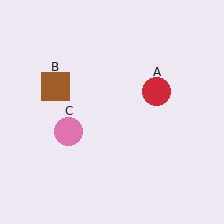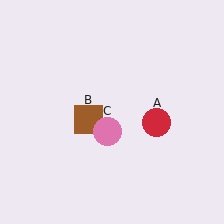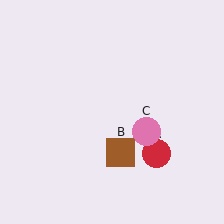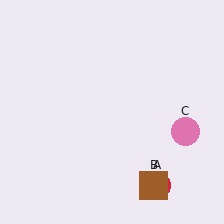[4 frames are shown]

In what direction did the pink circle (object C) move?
The pink circle (object C) moved right.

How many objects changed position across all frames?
3 objects changed position: red circle (object A), brown square (object B), pink circle (object C).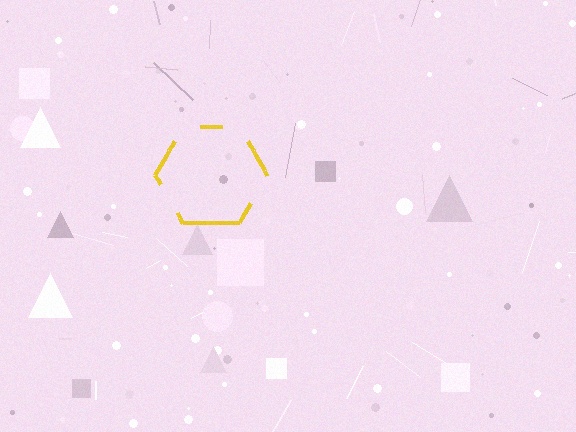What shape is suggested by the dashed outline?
The dashed outline suggests a hexagon.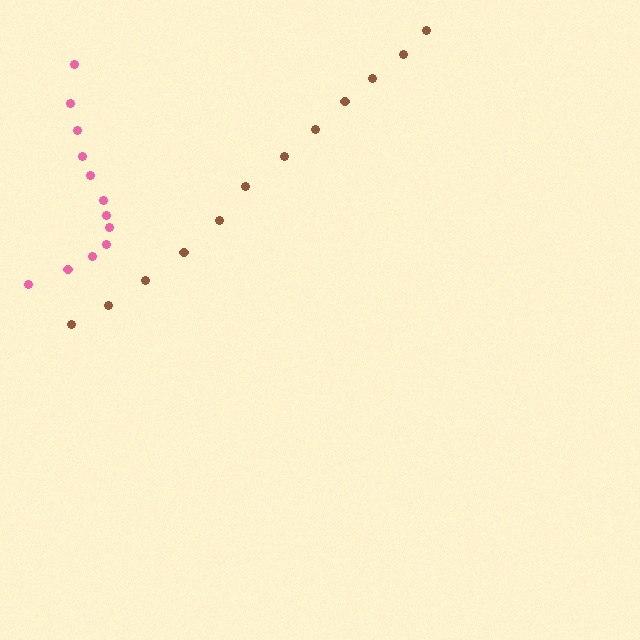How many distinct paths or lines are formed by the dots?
There are 2 distinct paths.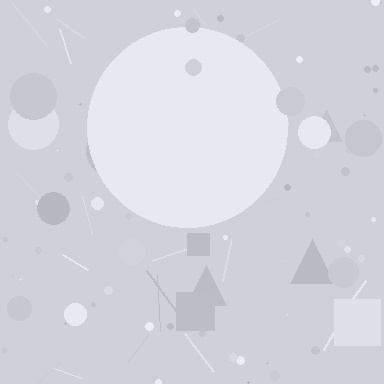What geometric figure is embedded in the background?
A circle is embedded in the background.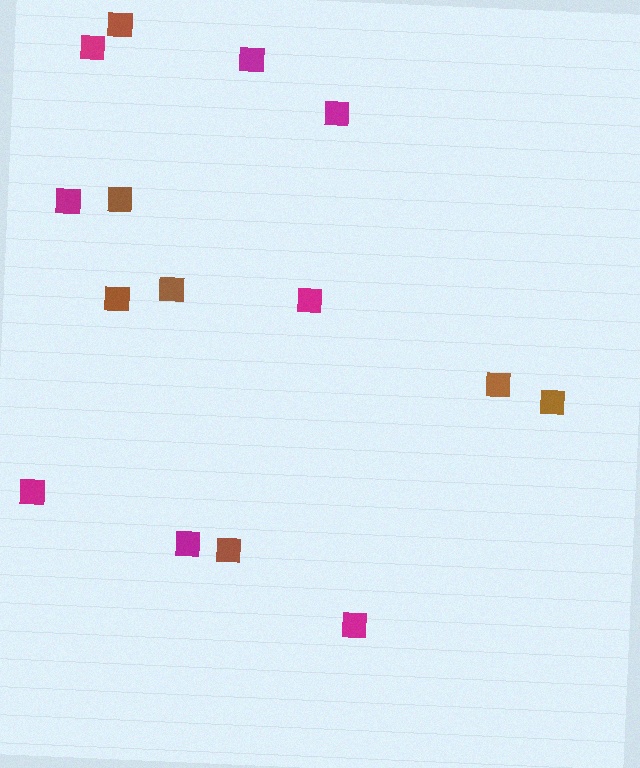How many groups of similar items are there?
There are 2 groups: one group of brown squares (7) and one group of magenta squares (8).